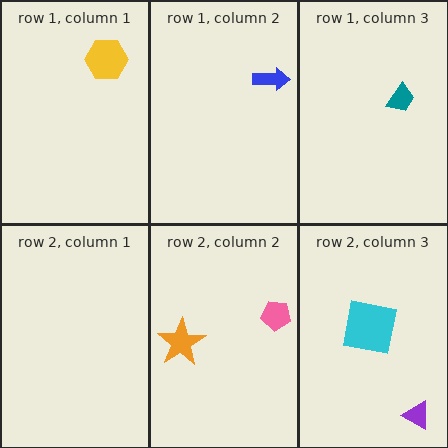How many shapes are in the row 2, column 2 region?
2.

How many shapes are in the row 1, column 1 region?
1.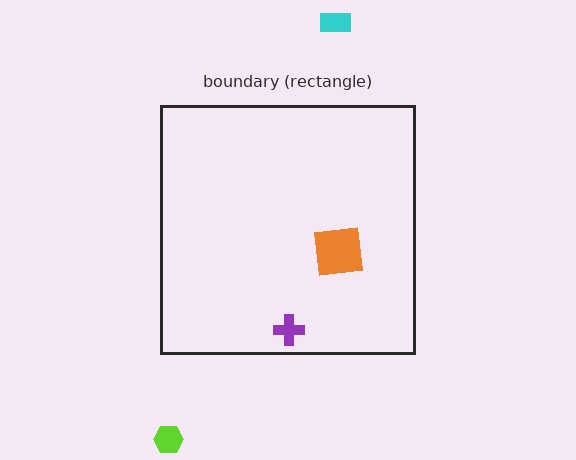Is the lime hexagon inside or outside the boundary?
Outside.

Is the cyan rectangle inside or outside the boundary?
Outside.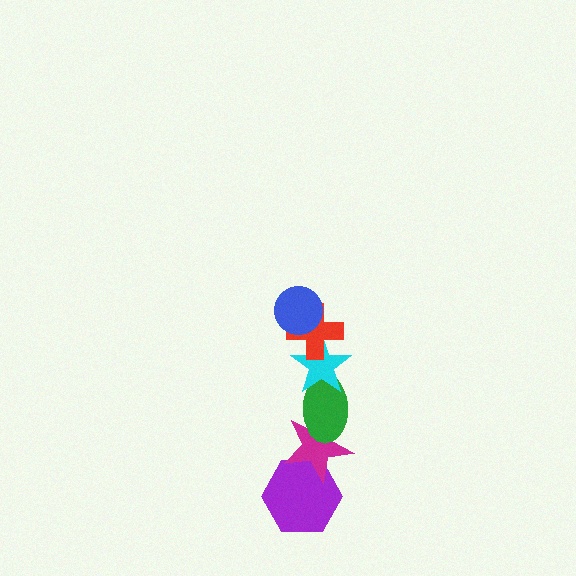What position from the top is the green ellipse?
The green ellipse is 4th from the top.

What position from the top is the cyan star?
The cyan star is 3rd from the top.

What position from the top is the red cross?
The red cross is 2nd from the top.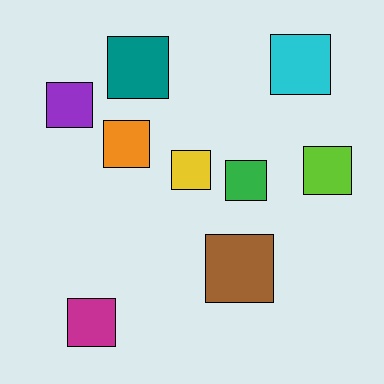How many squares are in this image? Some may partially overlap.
There are 9 squares.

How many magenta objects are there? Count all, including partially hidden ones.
There is 1 magenta object.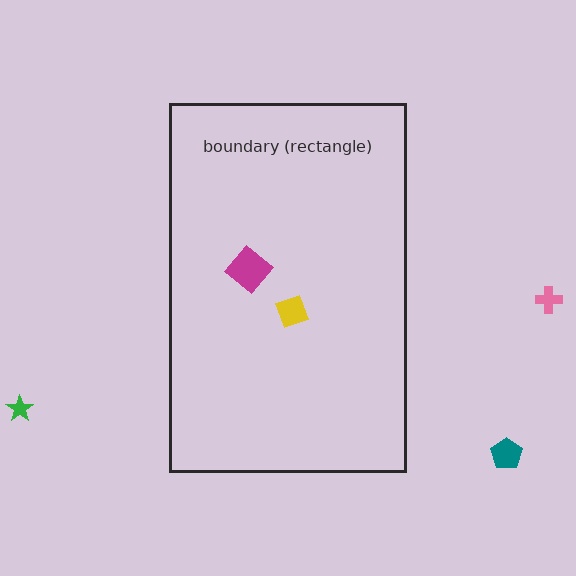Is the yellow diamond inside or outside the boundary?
Inside.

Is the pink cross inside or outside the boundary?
Outside.